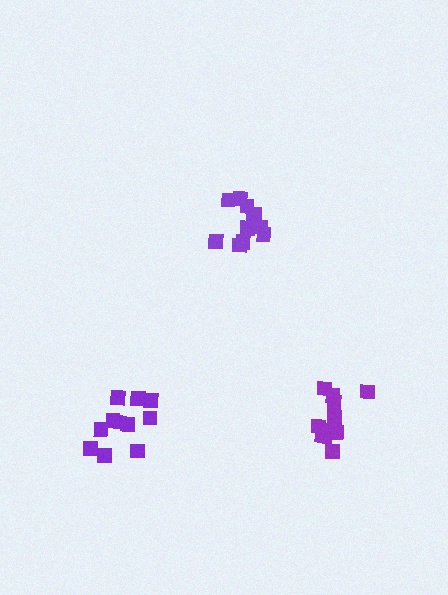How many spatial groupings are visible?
There are 3 spatial groupings.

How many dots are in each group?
Group 1: 12 dots, Group 2: 11 dots, Group 3: 12 dots (35 total).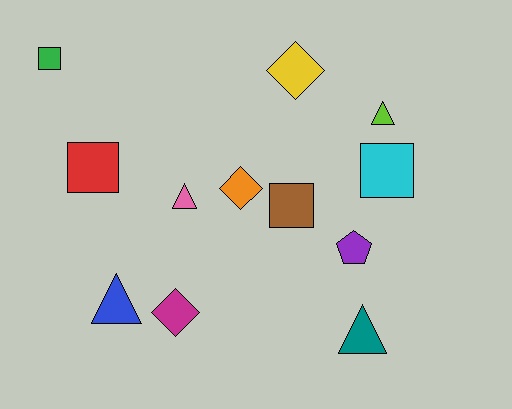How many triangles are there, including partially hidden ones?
There are 4 triangles.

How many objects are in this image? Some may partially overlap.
There are 12 objects.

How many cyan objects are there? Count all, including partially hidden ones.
There is 1 cyan object.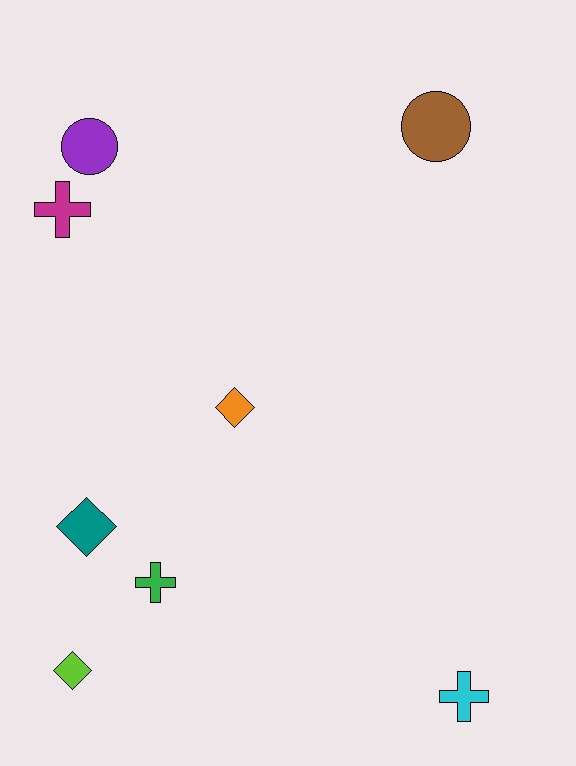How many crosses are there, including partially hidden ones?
There are 3 crosses.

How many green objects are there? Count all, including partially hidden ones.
There is 1 green object.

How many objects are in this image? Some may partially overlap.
There are 8 objects.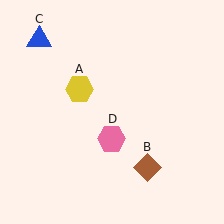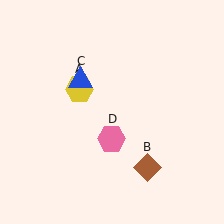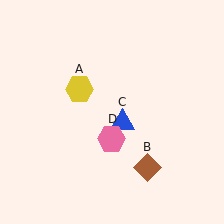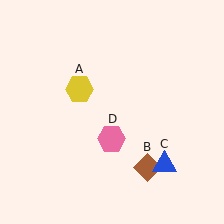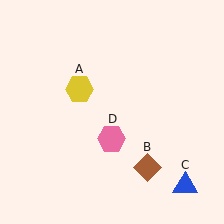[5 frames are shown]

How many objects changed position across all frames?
1 object changed position: blue triangle (object C).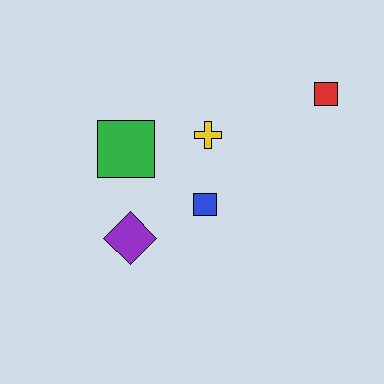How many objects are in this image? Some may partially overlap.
There are 5 objects.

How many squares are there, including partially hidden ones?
There are 3 squares.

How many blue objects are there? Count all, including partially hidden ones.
There is 1 blue object.